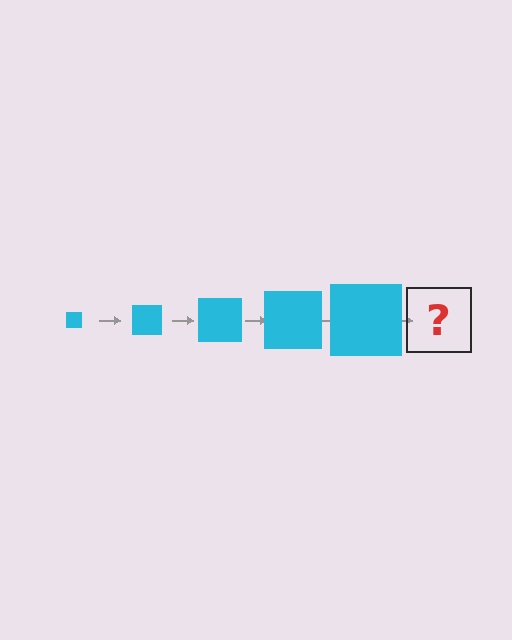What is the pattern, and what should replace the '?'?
The pattern is that the square gets progressively larger each step. The '?' should be a cyan square, larger than the previous one.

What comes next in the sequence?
The next element should be a cyan square, larger than the previous one.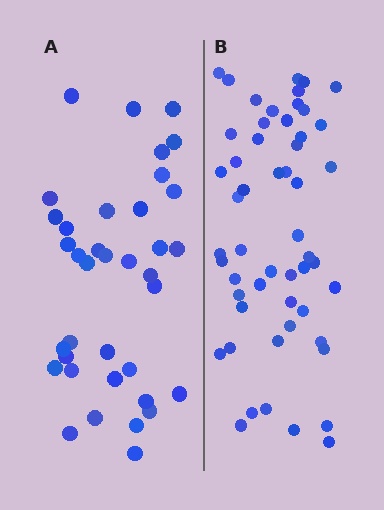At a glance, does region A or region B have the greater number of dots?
Region B (the right region) has more dots.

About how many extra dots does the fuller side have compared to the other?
Region B has approximately 15 more dots than region A.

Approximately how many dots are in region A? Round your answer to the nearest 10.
About 40 dots. (The exact count is 37, which rounds to 40.)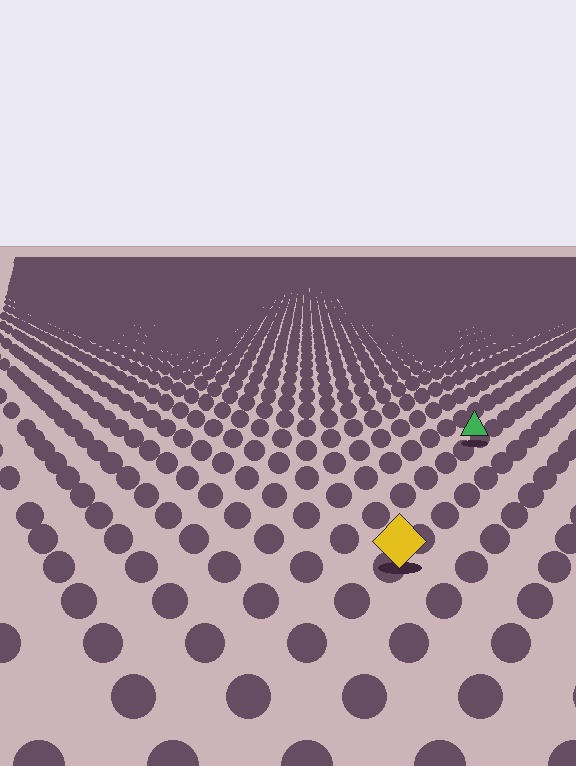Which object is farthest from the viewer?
The green triangle is farthest from the viewer. It appears smaller and the ground texture around it is denser.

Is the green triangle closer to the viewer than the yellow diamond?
No. The yellow diamond is closer — you can tell from the texture gradient: the ground texture is coarser near it.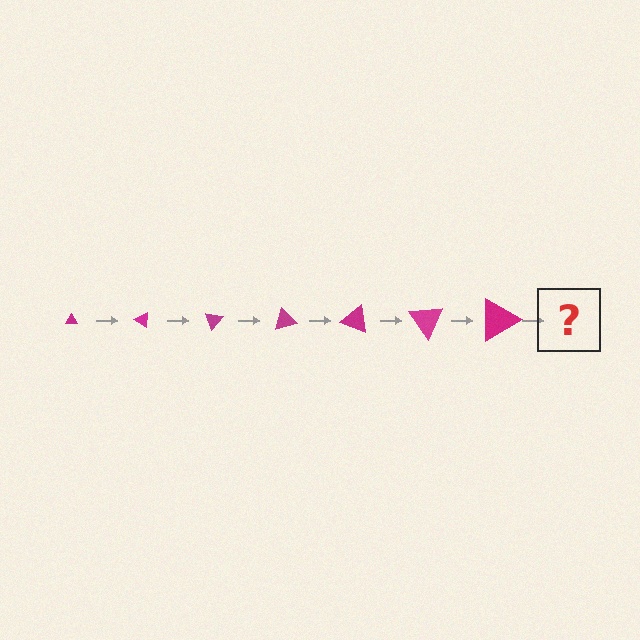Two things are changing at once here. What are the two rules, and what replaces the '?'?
The two rules are that the triangle grows larger each step and it rotates 35 degrees each step. The '?' should be a triangle, larger than the previous one and rotated 245 degrees from the start.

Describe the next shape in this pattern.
It should be a triangle, larger than the previous one and rotated 245 degrees from the start.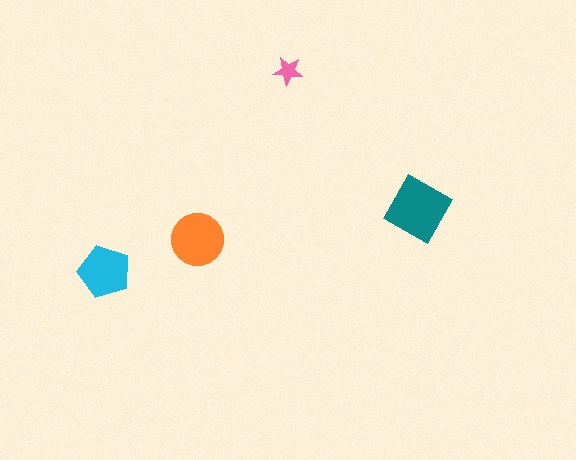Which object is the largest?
The teal diamond.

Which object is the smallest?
The pink star.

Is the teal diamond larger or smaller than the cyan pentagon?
Larger.